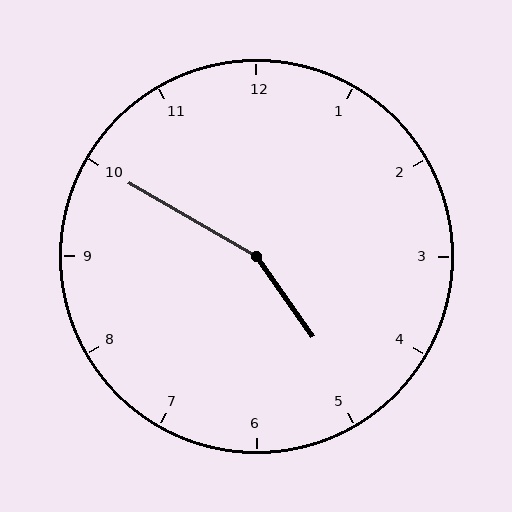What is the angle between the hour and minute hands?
Approximately 155 degrees.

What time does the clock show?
4:50.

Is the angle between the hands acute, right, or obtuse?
It is obtuse.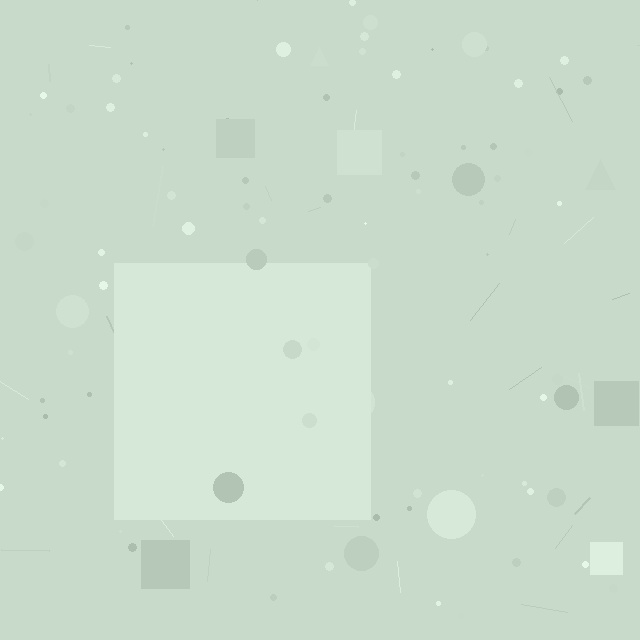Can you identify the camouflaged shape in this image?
The camouflaged shape is a square.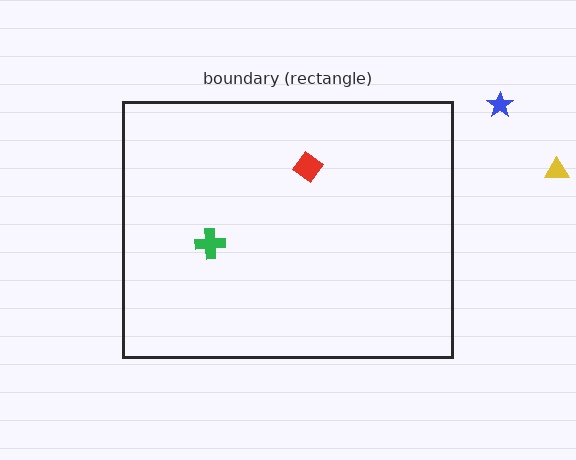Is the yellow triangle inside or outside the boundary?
Outside.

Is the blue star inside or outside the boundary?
Outside.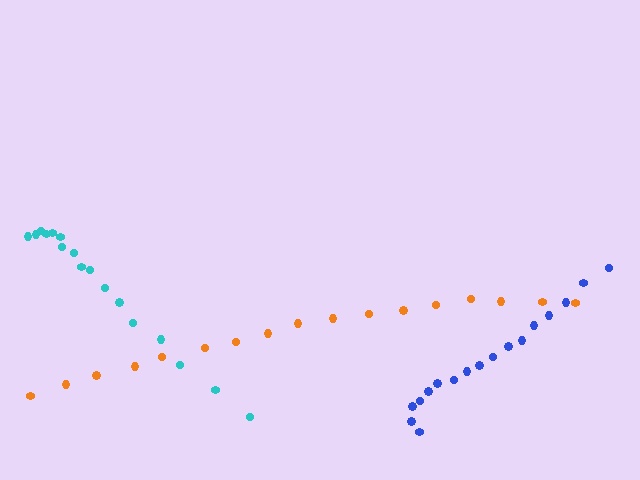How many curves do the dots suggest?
There are 3 distinct paths.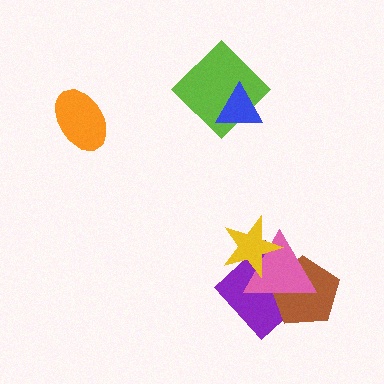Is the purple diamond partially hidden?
Yes, it is partially covered by another shape.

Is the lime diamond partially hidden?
Yes, it is partially covered by another shape.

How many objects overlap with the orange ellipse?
0 objects overlap with the orange ellipse.